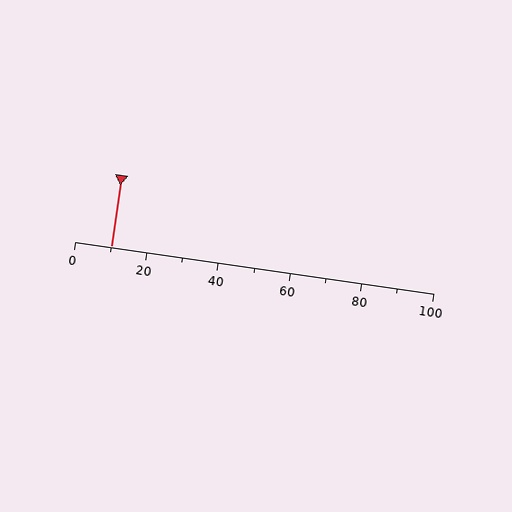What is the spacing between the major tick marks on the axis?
The major ticks are spaced 20 apart.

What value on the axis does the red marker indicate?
The marker indicates approximately 10.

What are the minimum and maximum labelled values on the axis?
The axis runs from 0 to 100.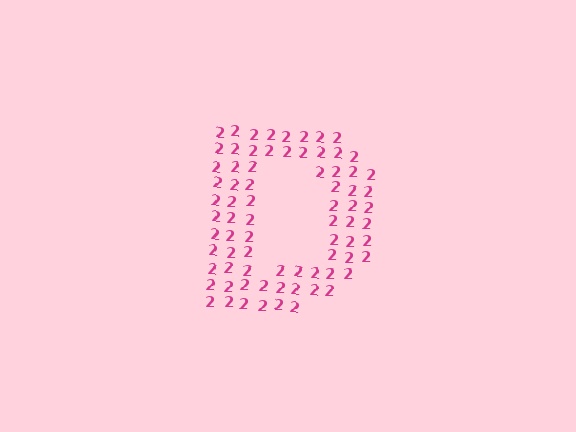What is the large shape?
The large shape is the letter D.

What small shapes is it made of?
It is made of small digit 2's.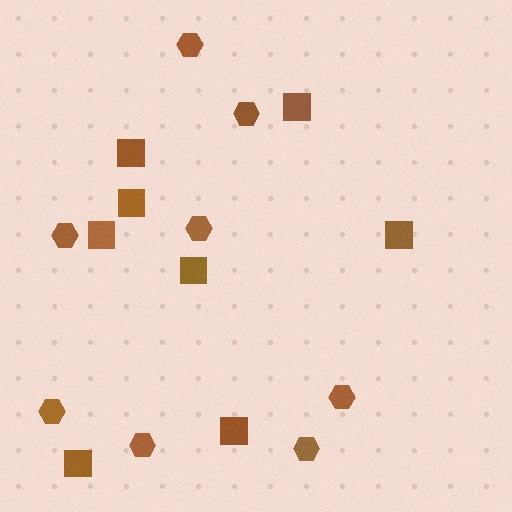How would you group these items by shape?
There are 2 groups: one group of squares (8) and one group of hexagons (8).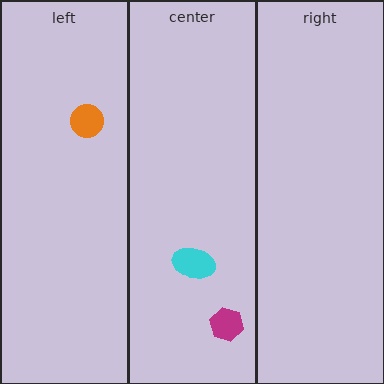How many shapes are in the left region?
1.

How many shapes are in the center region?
2.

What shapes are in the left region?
The orange circle.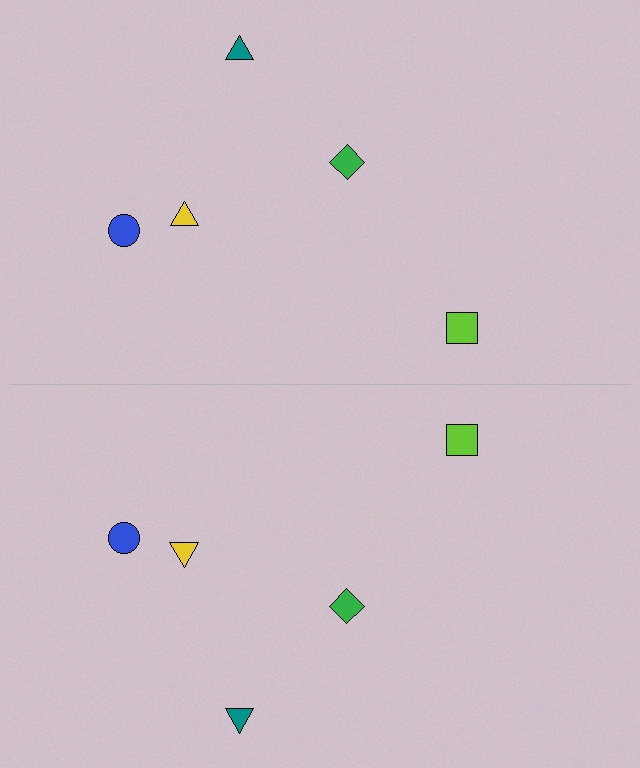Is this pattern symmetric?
Yes, this pattern has bilateral (reflection) symmetry.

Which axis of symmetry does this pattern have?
The pattern has a horizontal axis of symmetry running through the center of the image.